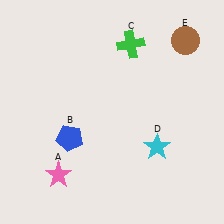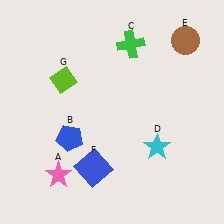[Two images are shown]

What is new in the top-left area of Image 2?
A lime diamond (G) was added in the top-left area of Image 2.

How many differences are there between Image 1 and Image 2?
There are 2 differences between the two images.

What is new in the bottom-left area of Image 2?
A blue square (F) was added in the bottom-left area of Image 2.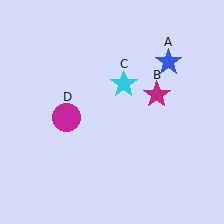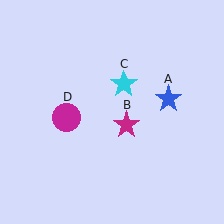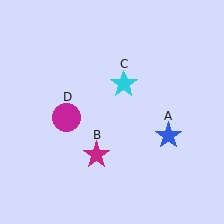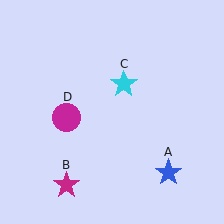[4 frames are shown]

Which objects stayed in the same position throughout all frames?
Cyan star (object C) and magenta circle (object D) remained stationary.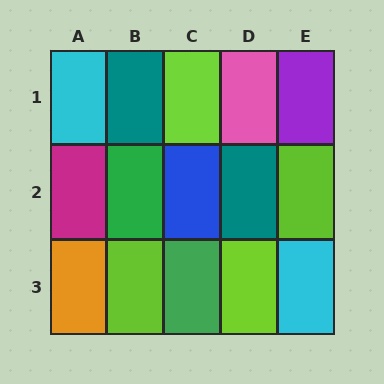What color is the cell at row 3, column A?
Orange.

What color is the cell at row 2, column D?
Teal.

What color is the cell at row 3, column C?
Green.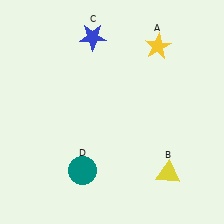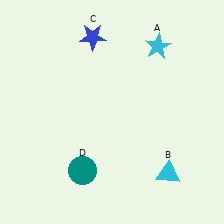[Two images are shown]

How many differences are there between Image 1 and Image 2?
There are 2 differences between the two images.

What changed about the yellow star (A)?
In Image 1, A is yellow. In Image 2, it changed to cyan.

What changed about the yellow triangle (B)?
In Image 1, B is yellow. In Image 2, it changed to cyan.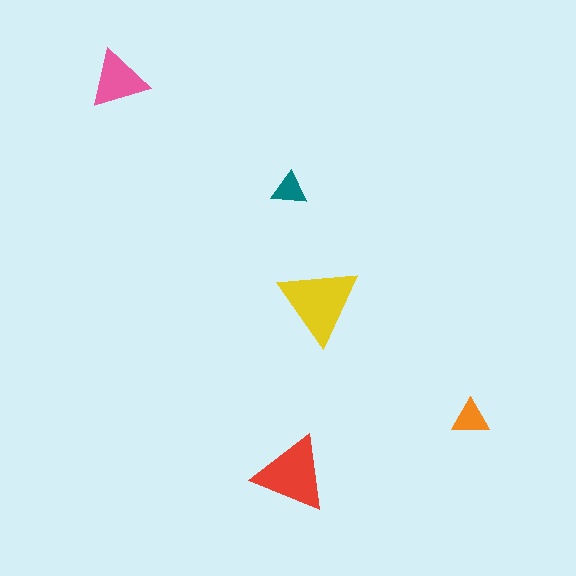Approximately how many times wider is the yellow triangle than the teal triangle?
About 2.5 times wider.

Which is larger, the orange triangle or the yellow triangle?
The yellow one.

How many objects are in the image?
There are 5 objects in the image.